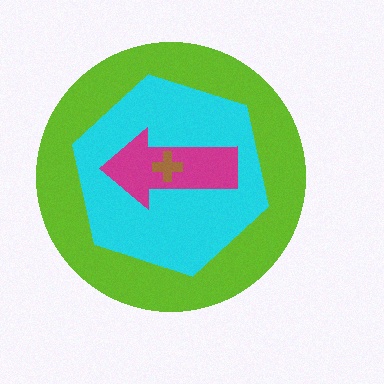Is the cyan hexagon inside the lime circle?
Yes.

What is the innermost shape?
The brown cross.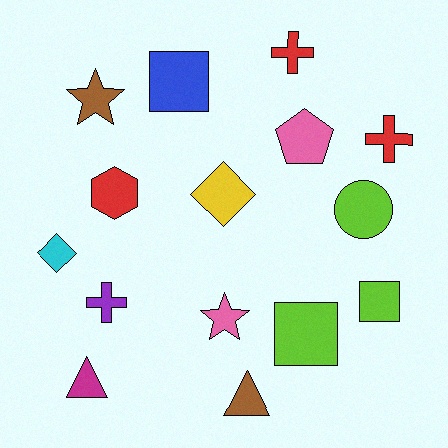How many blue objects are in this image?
There is 1 blue object.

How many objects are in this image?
There are 15 objects.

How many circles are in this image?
There is 1 circle.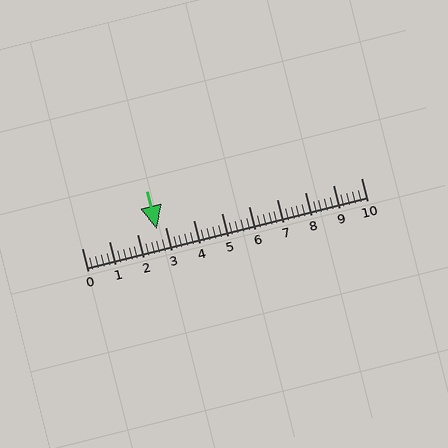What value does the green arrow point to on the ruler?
The green arrow points to approximately 2.7.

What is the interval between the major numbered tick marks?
The major tick marks are spaced 1 units apart.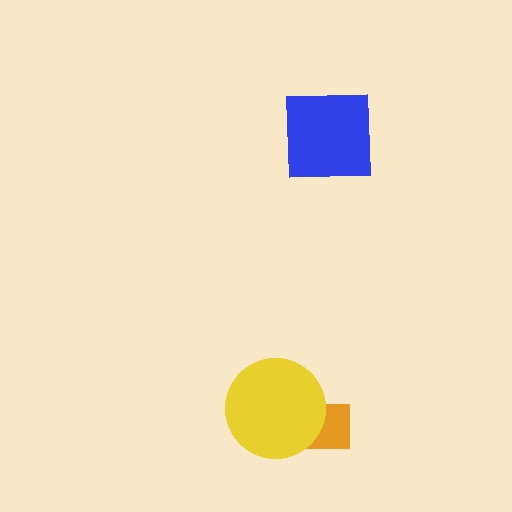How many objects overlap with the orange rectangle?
1 object overlaps with the orange rectangle.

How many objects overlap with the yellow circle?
1 object overlaps with the yellow circle.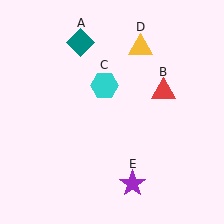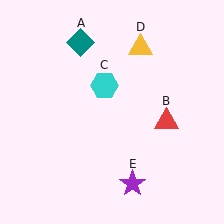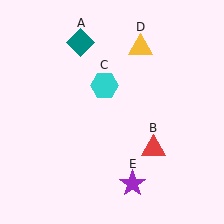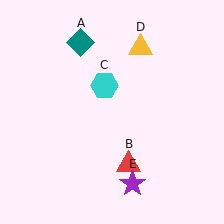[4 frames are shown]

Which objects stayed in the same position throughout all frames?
Teal diamond (object A) and cyan hexagon (object C) and yellow triangle (object D) and purple star (object E) remained stationary.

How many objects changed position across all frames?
1 object changed position: red triangle (object B).